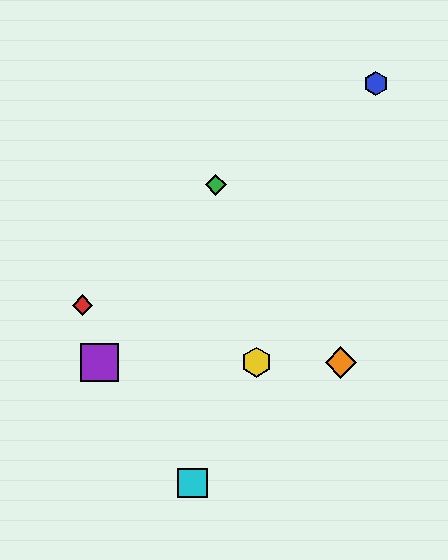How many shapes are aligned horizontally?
3 shapes (the yellow hexagon, the purple square, the orange diamond) are aligned horizontally.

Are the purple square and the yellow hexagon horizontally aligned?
Yes, both are at y≈362.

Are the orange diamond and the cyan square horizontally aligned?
No, the orange diamond is at y≈362 and the cyan square is at y≈483.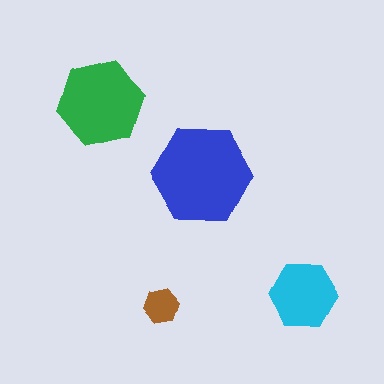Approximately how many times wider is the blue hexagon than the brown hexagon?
About 3 times wider.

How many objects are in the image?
There are 4 objects in the image.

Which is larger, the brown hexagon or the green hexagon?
The green one.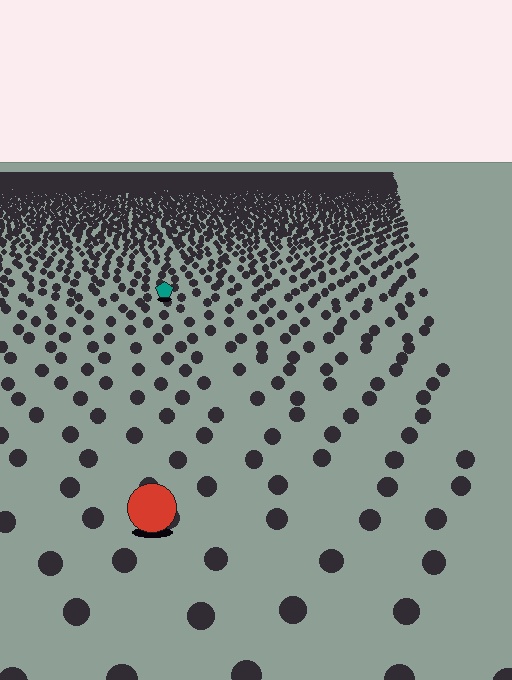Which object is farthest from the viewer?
The teal pentagon is farthest from the viewer. It appears smaller and the ground texture around it is denser.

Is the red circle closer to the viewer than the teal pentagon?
Yes. The red circle is closer — you can tell from the texture gradient: the ground texture is coarser near it.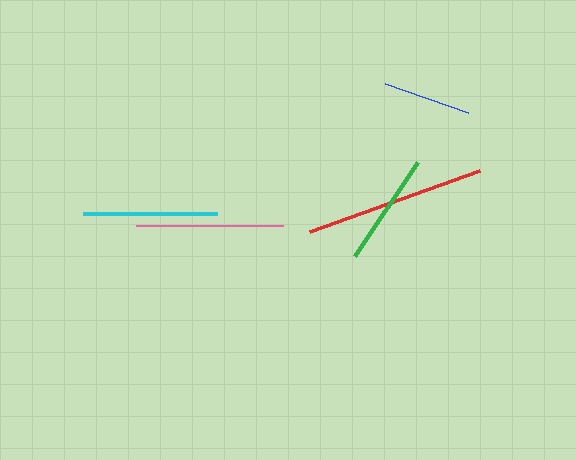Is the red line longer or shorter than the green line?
The red line is longer than the green line.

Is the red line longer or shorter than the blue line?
The red line is longer than the blue line.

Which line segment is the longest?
The red line is the longest at approximately 180 pixels.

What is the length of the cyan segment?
The cyan segment is approximately 134 pixels long.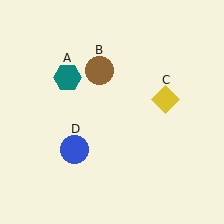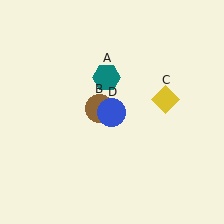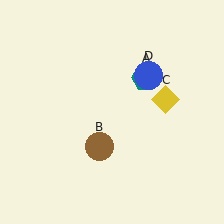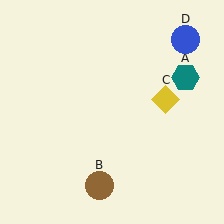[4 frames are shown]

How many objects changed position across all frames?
3 objects changed position: teal hexagon (object A), brown circle (object B), blue circle (object D).